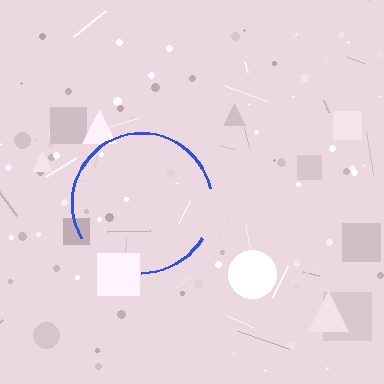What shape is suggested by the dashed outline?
The dashed outline suggests a circle.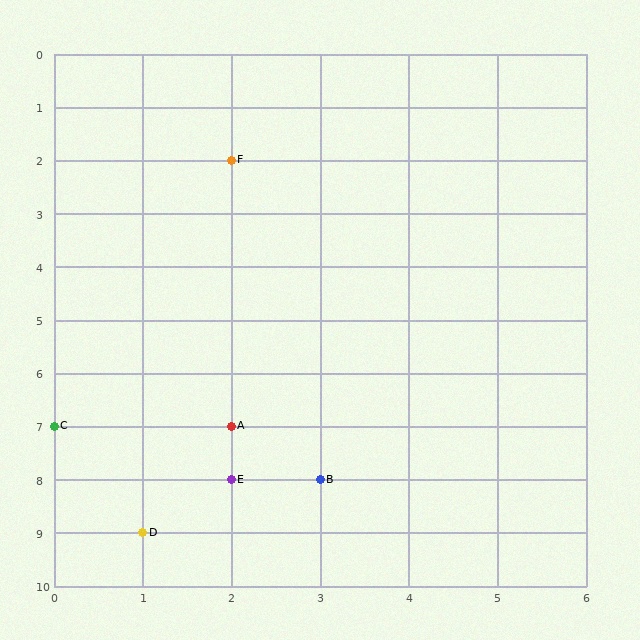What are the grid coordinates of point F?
Point F is at grid coordinates (2, 2).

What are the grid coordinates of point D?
Point D is at grid coordinates (1, 9).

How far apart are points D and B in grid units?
Points D and B are 2 columns and 1 row apart (about 2.2 grid units diagonally).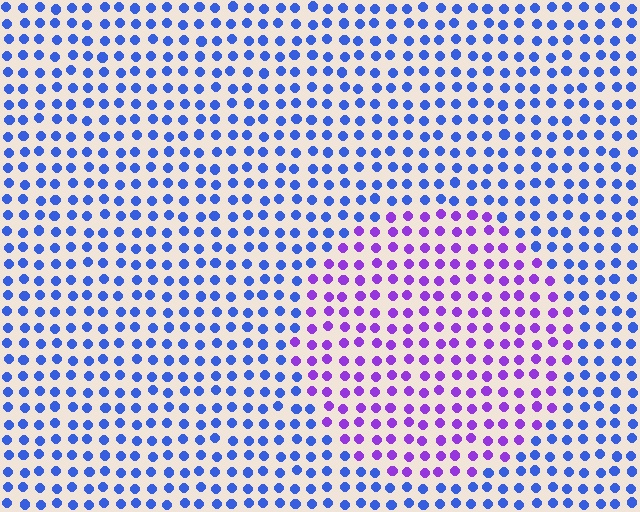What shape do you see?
I see a circle.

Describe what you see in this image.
The image is filled with small blue elements in a uniform arrangement. A circle-shaped region is visible where the elements are tinted to a slightly different hue, forming a subtle color boundary.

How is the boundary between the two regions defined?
The boundary is defined purely by a slight shift in hue (about 49 degrees). Spacing, size, and orientation are identical on both sides.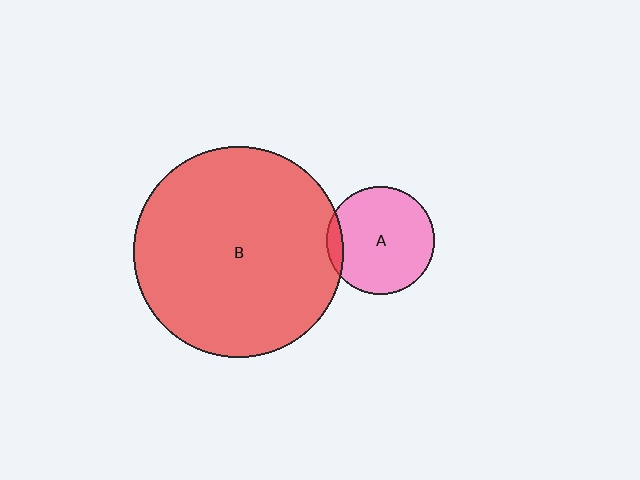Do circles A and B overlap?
Yes.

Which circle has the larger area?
Circle B (red).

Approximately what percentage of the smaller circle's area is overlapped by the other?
Approximately 10%.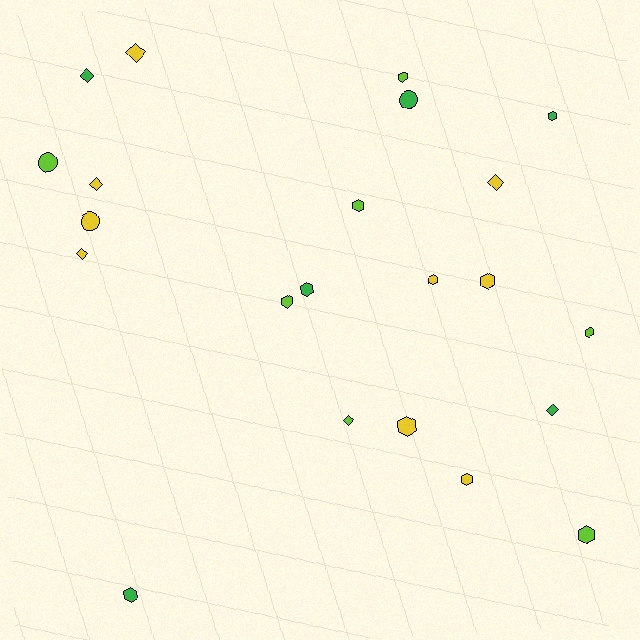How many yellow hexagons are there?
There are 4 yellow hexagons.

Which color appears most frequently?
Yellow, with 9 objects.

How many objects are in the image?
There are 22 objects.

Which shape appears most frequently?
Hexagon, with 12 objects.